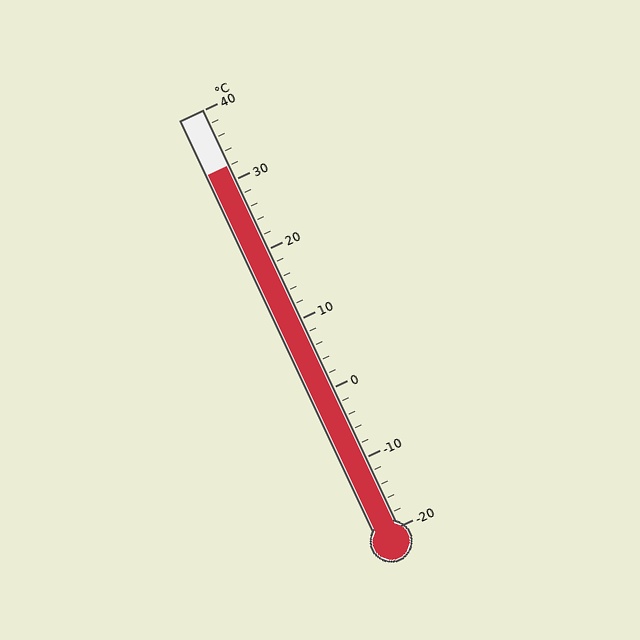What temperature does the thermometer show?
The thermometer shows approximately 32°C.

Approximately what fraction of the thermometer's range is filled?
The thermometer is filled to approximately 85% of its range.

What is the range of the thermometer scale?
The thermometer scale ranges from -20°C to 40°C.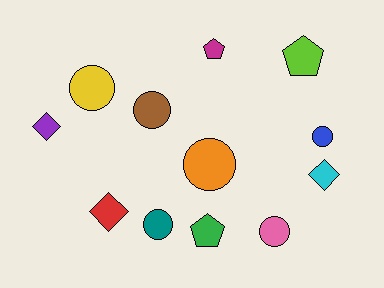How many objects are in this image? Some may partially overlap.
There are 12 objects.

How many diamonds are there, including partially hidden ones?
There are 3 diamonds.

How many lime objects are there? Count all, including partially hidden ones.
There is 1 lime object.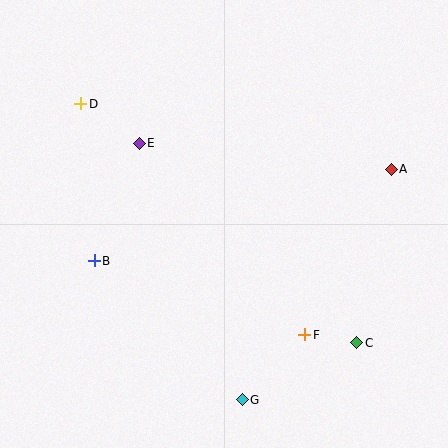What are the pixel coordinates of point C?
Point C is at (357, 343).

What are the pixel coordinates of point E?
Point E is at (139, 143).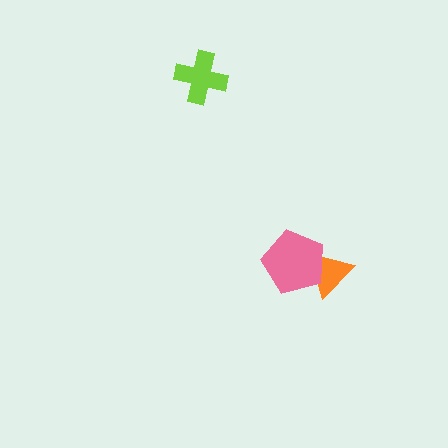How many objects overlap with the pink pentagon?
1 object overlaps with the pink pentagon.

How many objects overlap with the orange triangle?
1 object overlaps with the orange triangle.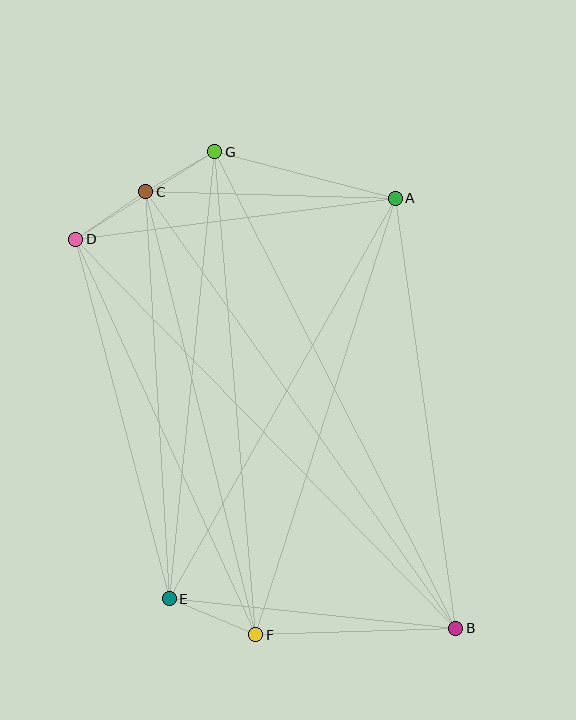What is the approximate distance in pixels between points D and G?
The distance between D and G is approximately 164 pixels.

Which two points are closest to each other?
Points C and G are closest to each other.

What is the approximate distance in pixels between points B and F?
The distance between B and F is approximately 200 pixels.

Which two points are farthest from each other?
Points B and D are farthest from each other.